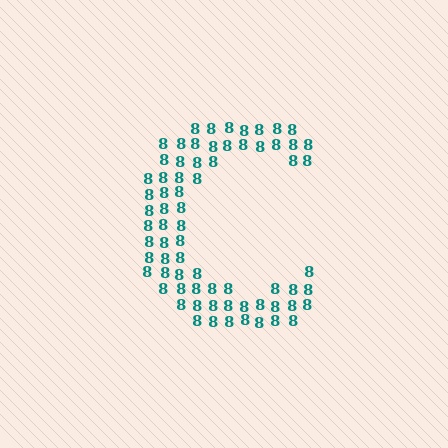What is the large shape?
The large shape is the letter C.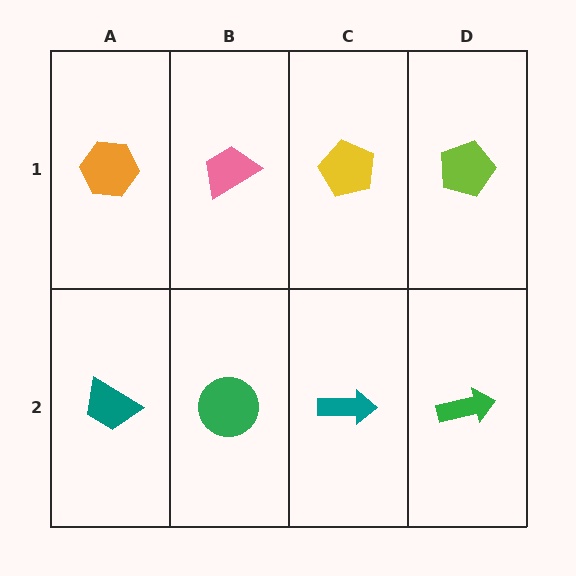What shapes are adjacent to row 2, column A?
An orange hexagon (row 1, column A), a green circle (row 2, column B).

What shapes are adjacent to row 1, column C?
A teal arrow (row 2, column C), a pink trapezoid (row 1, column B), a lime pentagon (row 1, column D).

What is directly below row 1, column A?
A teal trapezoid.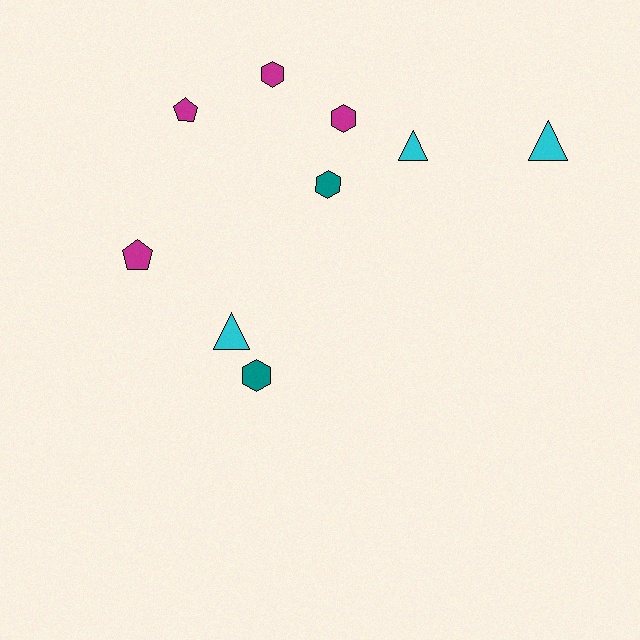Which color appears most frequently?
Magenta, with 4 objects.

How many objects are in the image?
There are 9 objects.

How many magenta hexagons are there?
There are 2 magenta hexagons.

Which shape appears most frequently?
Hexagon, with 4 objects.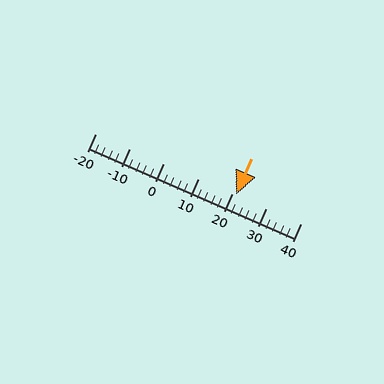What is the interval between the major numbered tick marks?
The major tick marks are spaced 10 units apart.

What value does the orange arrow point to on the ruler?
The orange arrow points to approximately 21.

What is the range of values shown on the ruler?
The ruler shows values from -20 to 40.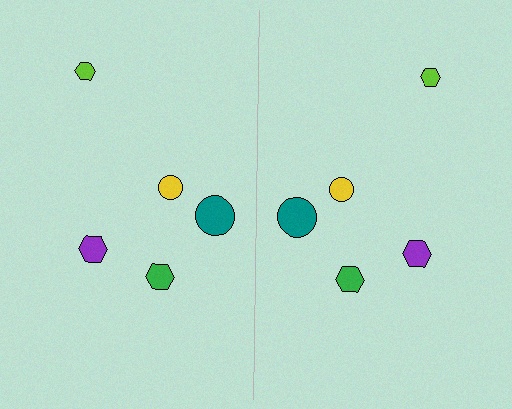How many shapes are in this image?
There are 10 shapes in this image.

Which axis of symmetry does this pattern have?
The pattern has a vertical axis of symmetry running through the center of the image.